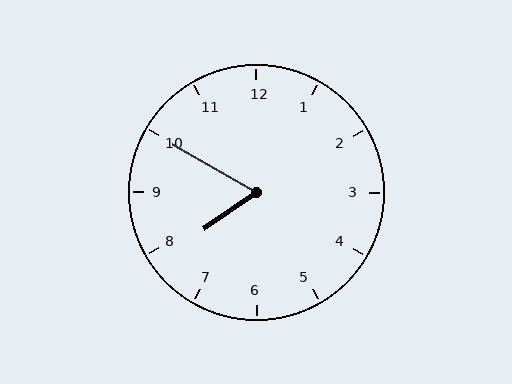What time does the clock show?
7:50.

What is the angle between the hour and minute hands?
Approximately 65 degrees.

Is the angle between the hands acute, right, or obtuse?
It is acute.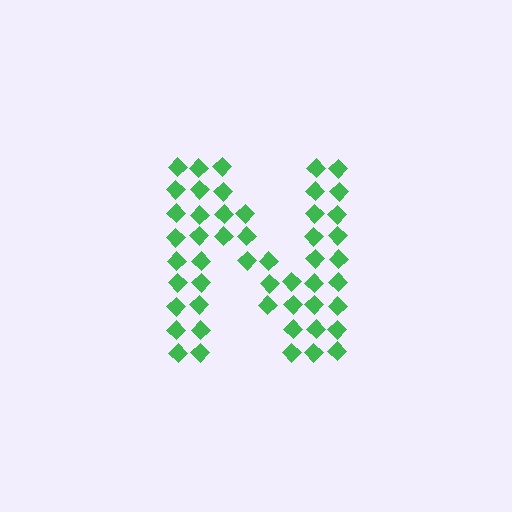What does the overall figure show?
The overall figure shows the letter N.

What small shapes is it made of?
It is made of small diamonds.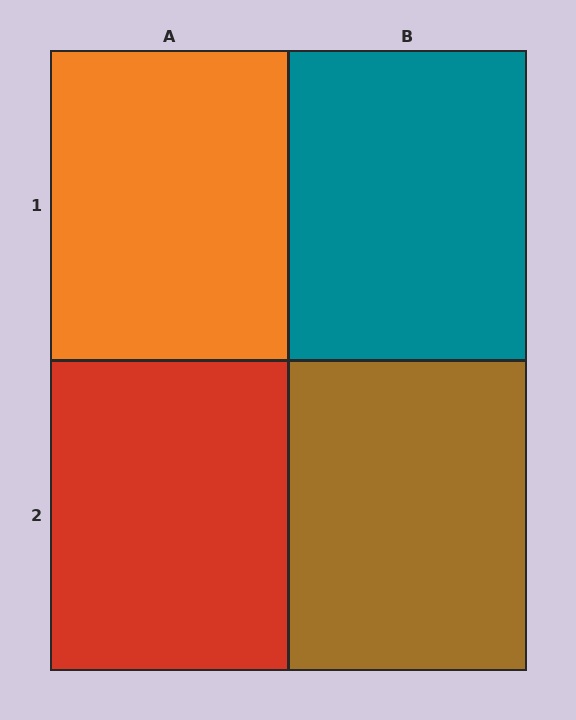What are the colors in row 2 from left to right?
Red, brown.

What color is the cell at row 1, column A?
Orange.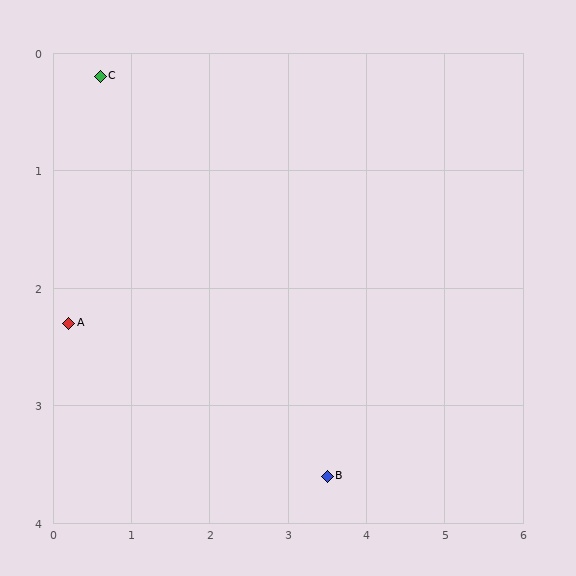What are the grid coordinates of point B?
Point B is at approximately (3.5, 3.6).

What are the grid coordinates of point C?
Point C is at approximately (0.6, 0.2).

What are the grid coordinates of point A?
Point A is at approximately (0.2, 2.3).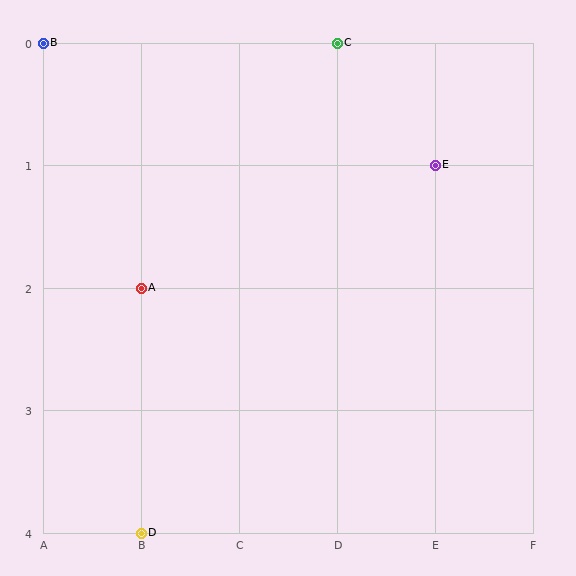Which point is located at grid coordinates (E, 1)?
Point E is at (E, 1).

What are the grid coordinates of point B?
Point B is at grid coordinates (A, 0).